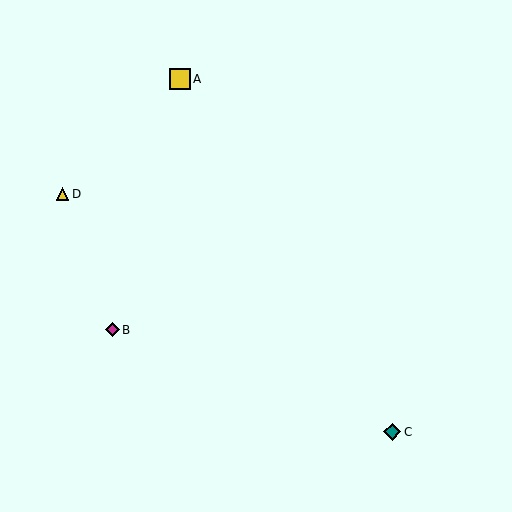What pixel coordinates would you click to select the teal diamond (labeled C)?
Click at (392, 432) to select the teal diamond C.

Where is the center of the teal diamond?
The center of the teal diamond is at (392, 432).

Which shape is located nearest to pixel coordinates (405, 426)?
The teal diamond (labeled C) at (392, 432) is nearest to that location.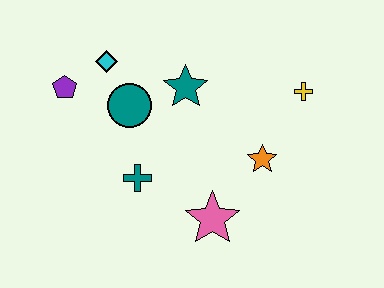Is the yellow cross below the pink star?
No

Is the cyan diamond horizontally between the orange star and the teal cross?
No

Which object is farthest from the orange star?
The purple pentagon is farthest from the orange star.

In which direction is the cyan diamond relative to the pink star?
The cyan diamond is above the pink star.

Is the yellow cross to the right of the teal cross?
Yes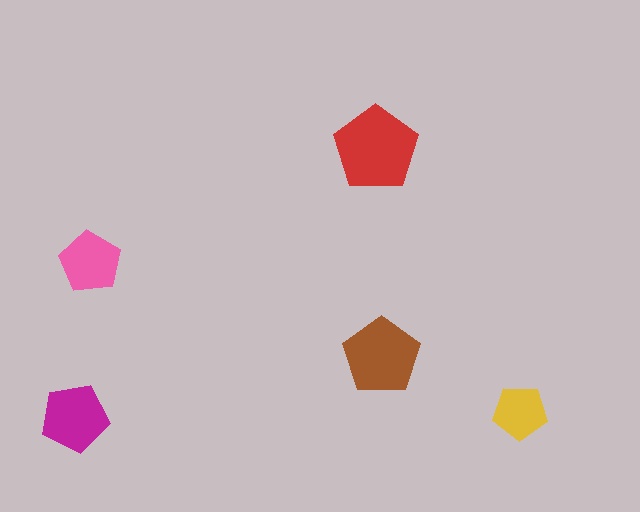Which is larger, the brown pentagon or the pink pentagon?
The brown one.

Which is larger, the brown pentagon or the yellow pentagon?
The brown one.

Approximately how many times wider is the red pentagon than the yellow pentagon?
About 1.5 times wider.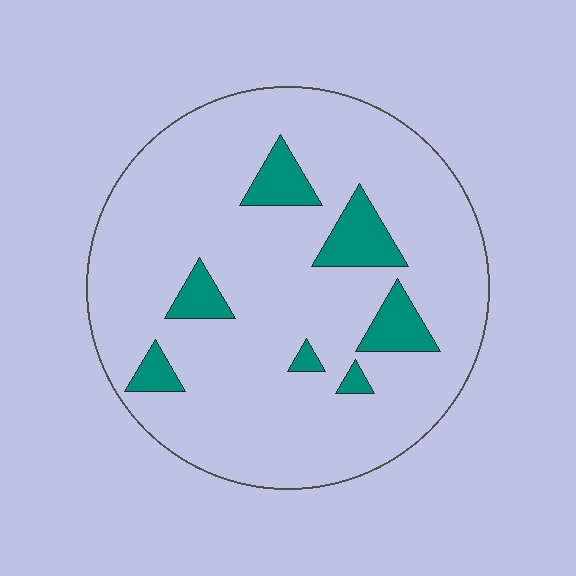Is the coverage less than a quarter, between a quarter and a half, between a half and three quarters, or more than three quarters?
Less than a quarter.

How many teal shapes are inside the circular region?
7.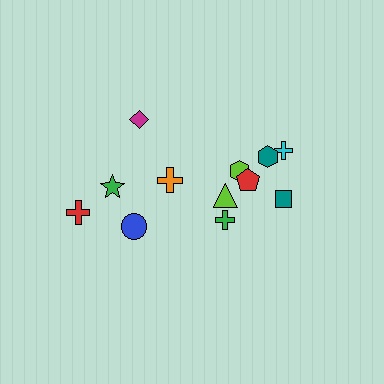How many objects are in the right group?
There are 7 objects.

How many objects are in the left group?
There are 5 objects.